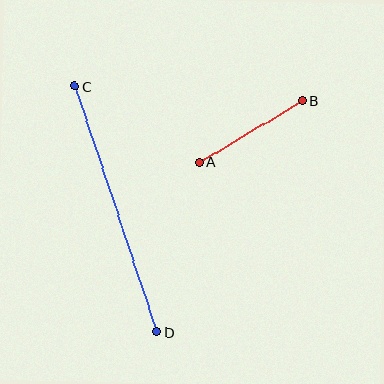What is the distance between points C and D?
The distance is approximately 259 pixels.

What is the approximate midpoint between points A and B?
The midpoint is at approximately (251, 132) pixels.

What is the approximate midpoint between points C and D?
The midpoint is at approximately (116, 209) pixels.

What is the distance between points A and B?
The distance is approximately 121 pixels.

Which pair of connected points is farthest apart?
Points C and D are farthest apart.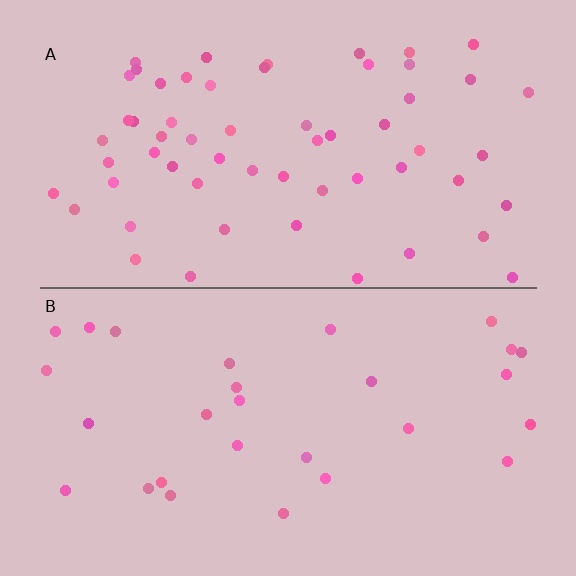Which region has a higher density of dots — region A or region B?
A (the top).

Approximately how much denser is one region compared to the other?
Approximately 2.1× — region A over region B.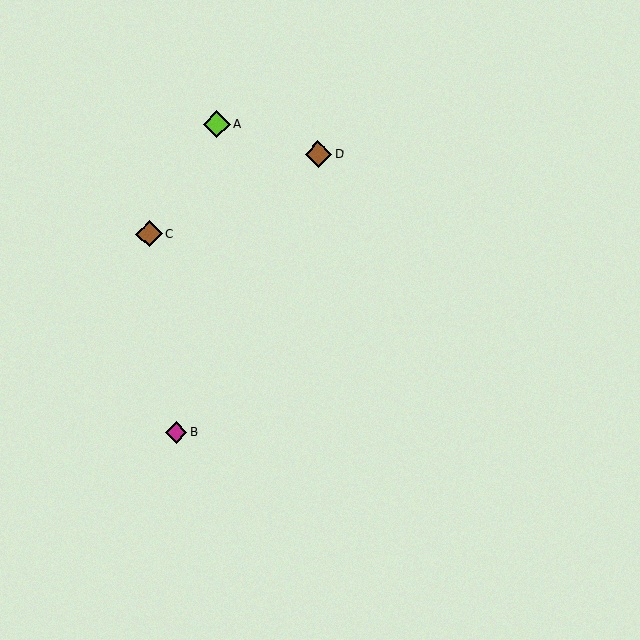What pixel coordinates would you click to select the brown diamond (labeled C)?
Click at (149, 234) to select the brown diamond C.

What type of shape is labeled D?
Shape D is a brown diamond.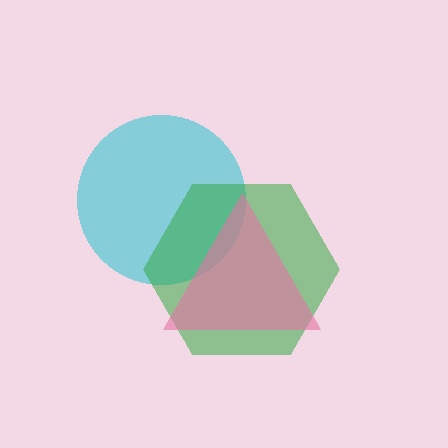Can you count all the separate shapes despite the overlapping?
Yes, there are 3 separate shapes.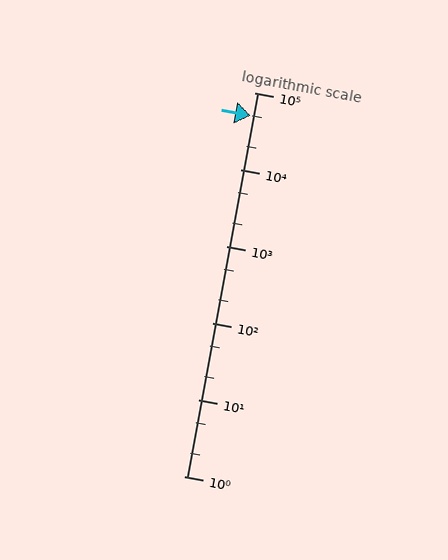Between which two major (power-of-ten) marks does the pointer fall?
The pointer is between 10000 and 100000.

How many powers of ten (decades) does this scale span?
The scale spans 5 decades, from 1 to 100000.